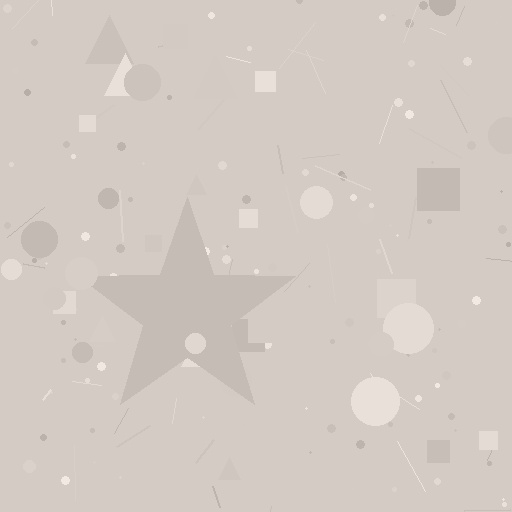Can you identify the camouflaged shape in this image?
The camouflaged shape is a star.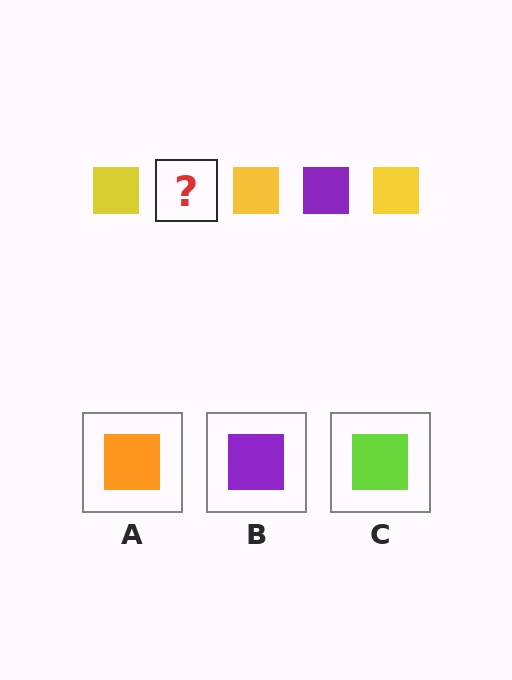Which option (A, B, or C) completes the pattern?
B.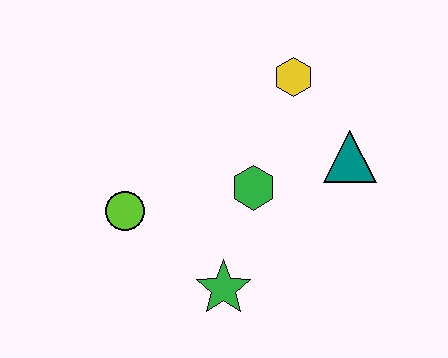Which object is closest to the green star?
The green hexagon is closest to the green star.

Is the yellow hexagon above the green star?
Yes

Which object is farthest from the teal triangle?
The lime circle is farthest from the teal triangle.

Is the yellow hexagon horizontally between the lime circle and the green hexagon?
No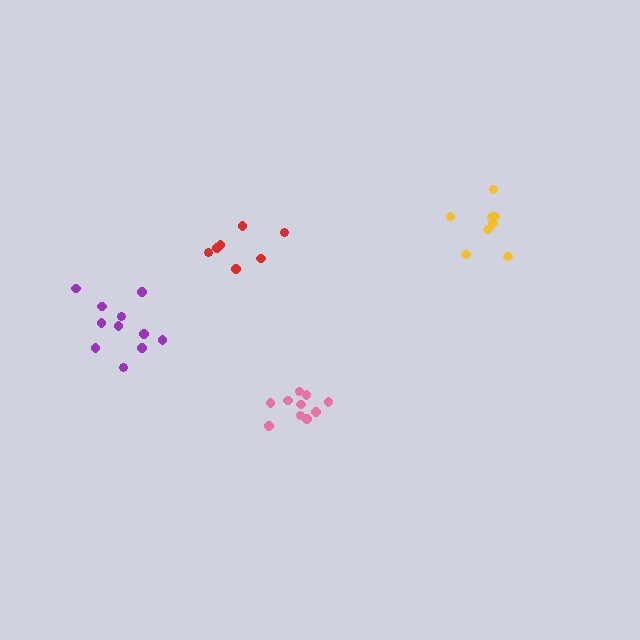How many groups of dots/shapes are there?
There are 4 groups.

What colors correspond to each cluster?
The clusters are colored: yellow, red, purple, pink.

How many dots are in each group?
Group 1: 8 dots, Group 2: 7 dots, Group 3: 11 dots, Group 4: 10 dots (36 total).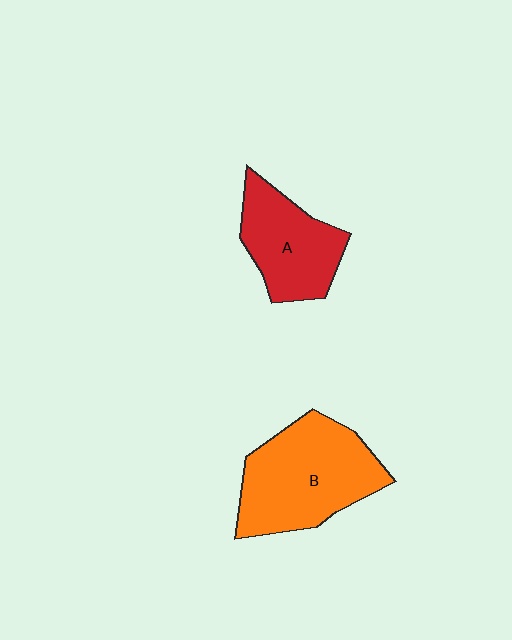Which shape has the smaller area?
Shape A (red).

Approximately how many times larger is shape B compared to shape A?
Approximately 1.4 times.